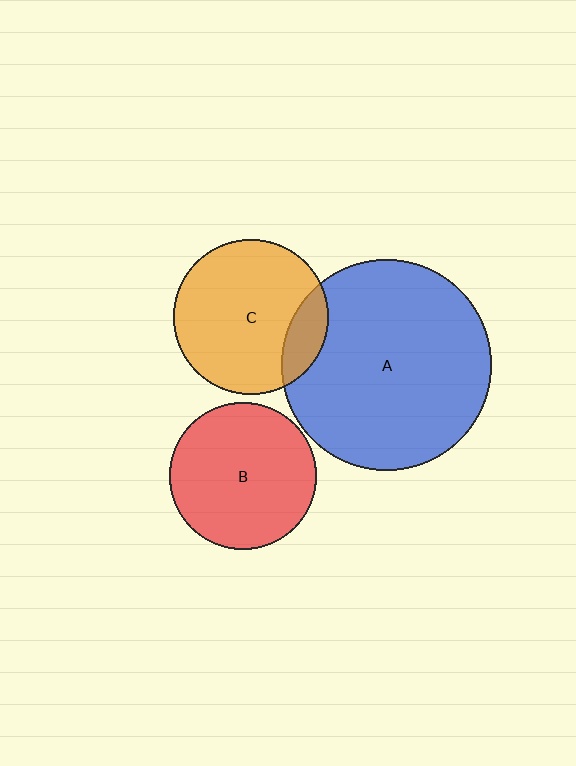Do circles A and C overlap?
Yes.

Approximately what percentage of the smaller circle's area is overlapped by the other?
Approximately 15%.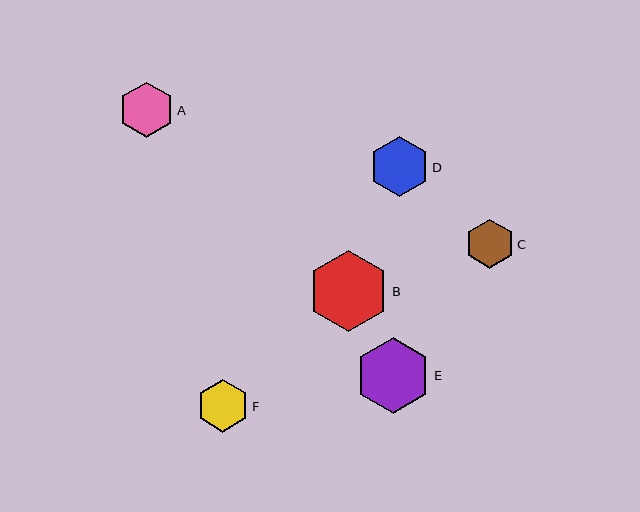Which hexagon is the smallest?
Hexagon C is the smallest with a size of approximately 49 pixels.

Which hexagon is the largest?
Hexagon B is the largest with a size of approximately 81 pixels.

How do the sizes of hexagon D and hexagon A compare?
Hexagon D and hexagon A are approximately the same size.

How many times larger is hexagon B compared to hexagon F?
Hexagon B is approximately 1.5 times the size of hexagon F.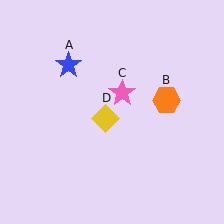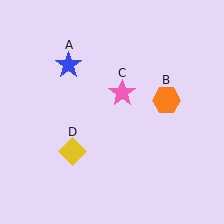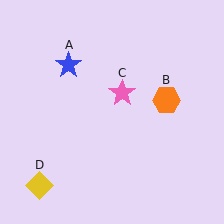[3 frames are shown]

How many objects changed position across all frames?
1 object changed position: yellow diamond (object D).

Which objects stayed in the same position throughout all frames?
Blue star (object A) and orange hexagon (object B) and pink star (object C) remained stationary.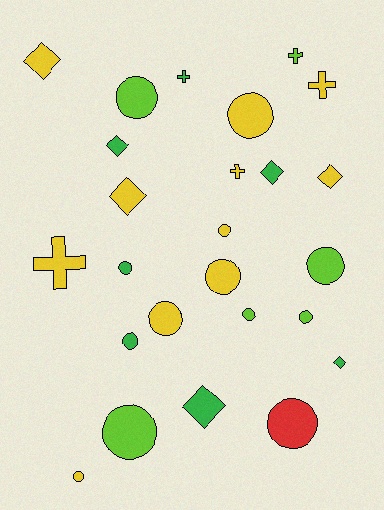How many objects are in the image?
There are 25 objects.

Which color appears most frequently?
Yellow, with 11 objects.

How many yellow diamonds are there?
There are 3 yellow diamonds.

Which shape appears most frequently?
Circle, with 13 objects.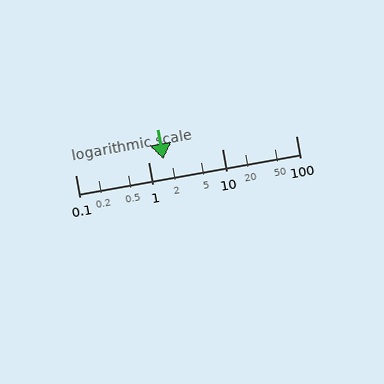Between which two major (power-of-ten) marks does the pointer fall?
The pointer is between 1 and 10.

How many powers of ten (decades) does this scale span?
The scale spans 3 decades, from 0.1 to 100.